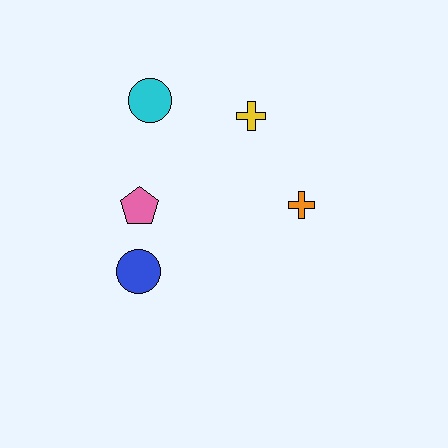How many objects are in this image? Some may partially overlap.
There are 5 objects.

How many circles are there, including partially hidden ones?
There are 2 circles.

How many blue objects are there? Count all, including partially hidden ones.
There is 1 blue object.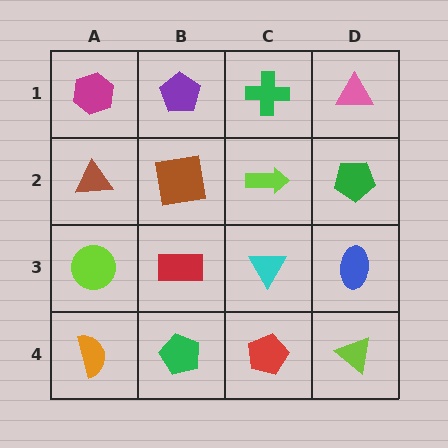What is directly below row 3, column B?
A green pentagon.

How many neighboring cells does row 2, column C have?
4.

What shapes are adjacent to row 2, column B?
A purple pentagon (row 1, column B), a red rectangle (row 3, column B), a brown triangle (row 2, column A), a lime arrow (row 2, column C).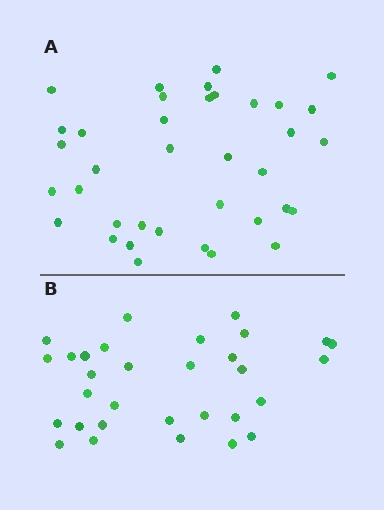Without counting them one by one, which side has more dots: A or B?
Region A (the top region) has more dots.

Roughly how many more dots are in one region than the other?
Region A has about 6 more dots than region B.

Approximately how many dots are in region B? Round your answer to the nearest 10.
About 30 dots. (The exact count is 31, which rounds to 30.)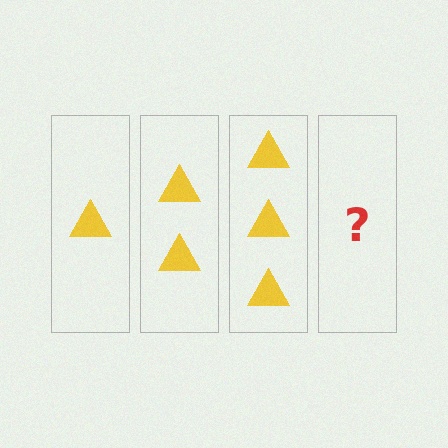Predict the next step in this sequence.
The next step is 4 triangles.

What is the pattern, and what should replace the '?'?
The pattern is that each step adds one more triangle. The '?' should be 4 triangles.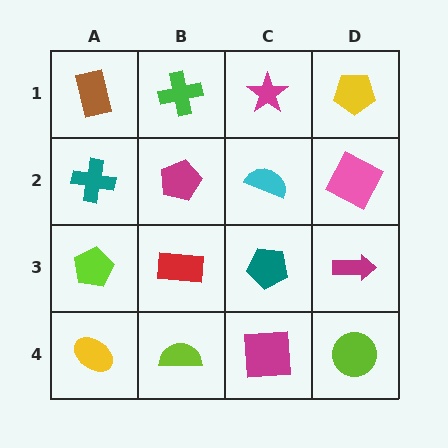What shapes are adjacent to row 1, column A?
A teal cross (row 2, column A), a green cross (row 1, column B).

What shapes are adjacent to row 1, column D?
A pink square (row 2, column D), a magenta star (row 1, column C).